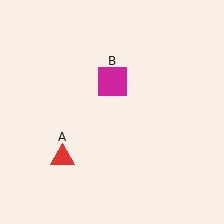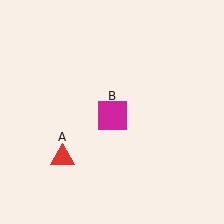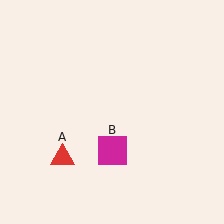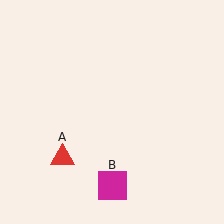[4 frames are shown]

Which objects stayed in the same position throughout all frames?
Red triangle (object A) remained stationary.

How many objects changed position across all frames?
1 object changed position: magenta square (object B).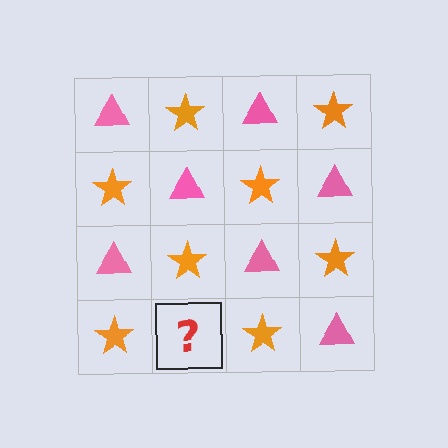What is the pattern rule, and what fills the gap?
The rule is that it alternates pink triangle and orange star in a checkerboard pattern. The gap should be filled with a pink triangle.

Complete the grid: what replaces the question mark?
The question mark should be replaced with a pink triangle.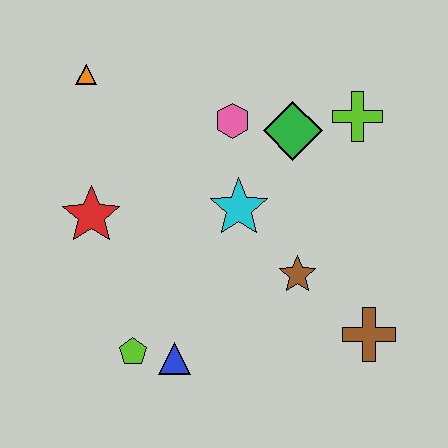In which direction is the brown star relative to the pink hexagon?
The brown star is below the pink hexagon.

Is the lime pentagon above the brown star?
No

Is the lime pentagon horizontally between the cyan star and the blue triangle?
No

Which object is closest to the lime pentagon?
The blue triangle is closest to the lime pentagon.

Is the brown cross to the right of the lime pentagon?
Yes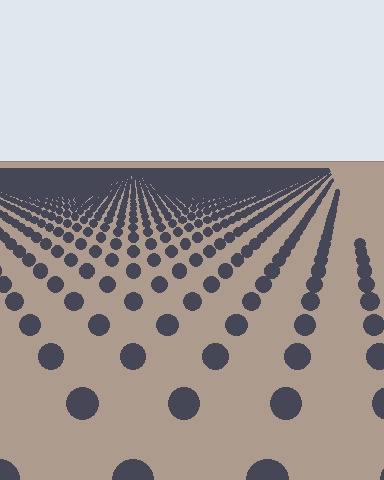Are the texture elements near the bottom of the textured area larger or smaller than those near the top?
Larger. Near the bottom, elements are closer to the viewer and appear at a bigger on-screen size.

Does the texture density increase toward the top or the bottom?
Density increases toward the top.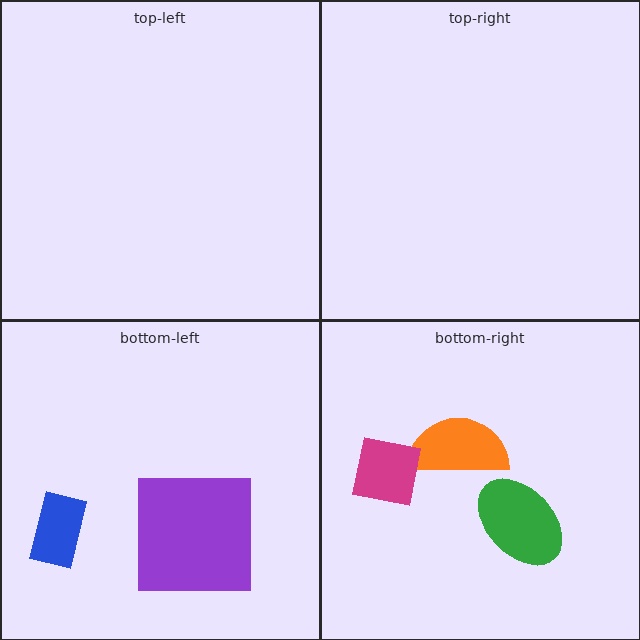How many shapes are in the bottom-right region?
3.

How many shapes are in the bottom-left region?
2.